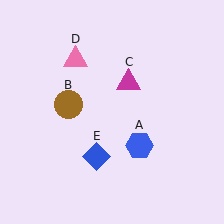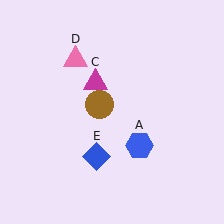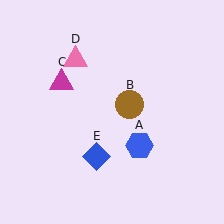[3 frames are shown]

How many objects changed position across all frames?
2 objects changed position: brown circle (object B), magenta triangle (object C).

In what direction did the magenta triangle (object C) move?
The magenta triangle (object C) moved left.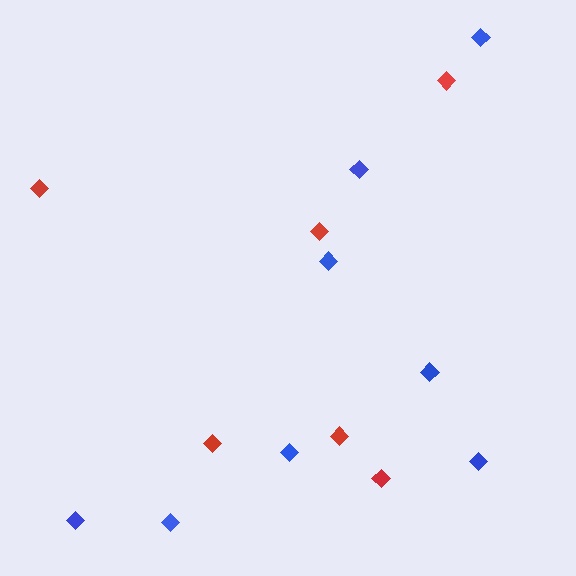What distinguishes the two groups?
There are 2 groups: one group of red diamonds (6) and one group of blue diamonds (8).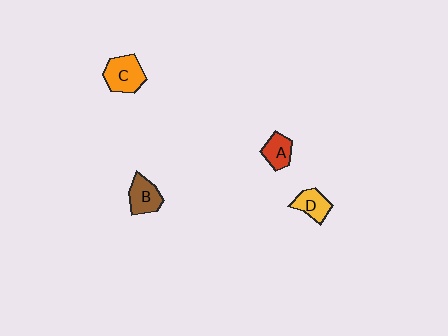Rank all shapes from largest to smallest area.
From largest to smallest: C (orange), B (brown), D (yellow), A (red).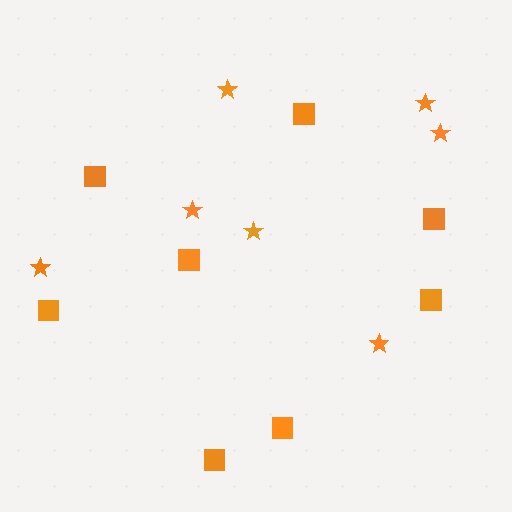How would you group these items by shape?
There are 2 groups: one group of squares (8) and one group of stars (7).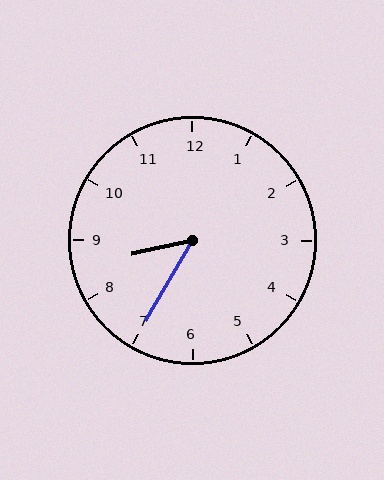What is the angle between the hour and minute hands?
Approximately 48 degrees.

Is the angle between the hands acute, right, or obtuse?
It is acute.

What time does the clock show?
8:35.